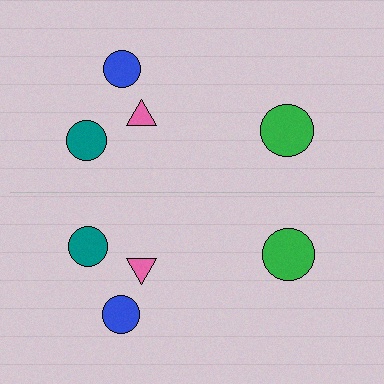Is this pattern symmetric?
Yes, this pattern has bilateral (reflection) symmetry.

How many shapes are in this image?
There are 8 shapes in this image.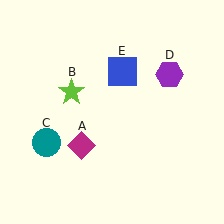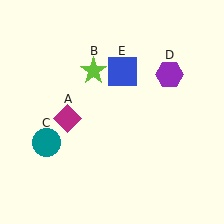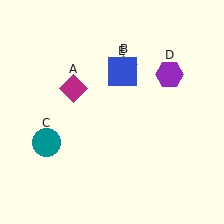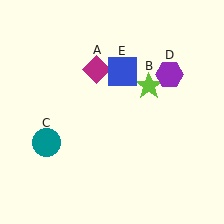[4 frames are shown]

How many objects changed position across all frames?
2 objects changed position: magenta diamond (object A), lime star (object B).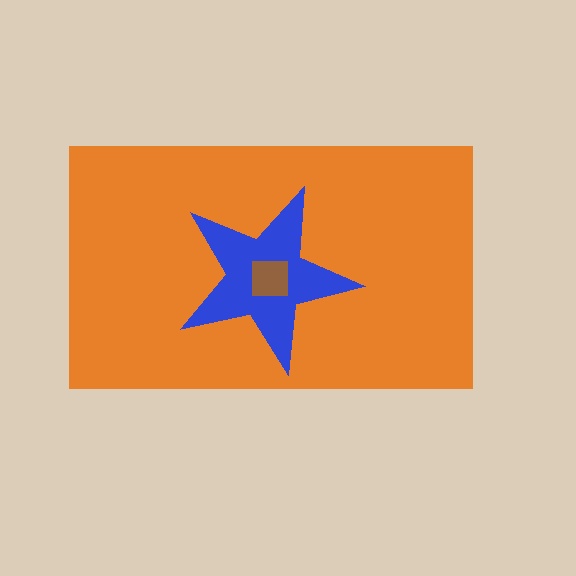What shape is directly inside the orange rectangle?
The blue star.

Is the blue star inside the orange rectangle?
Yes.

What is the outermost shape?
The orange rectangle.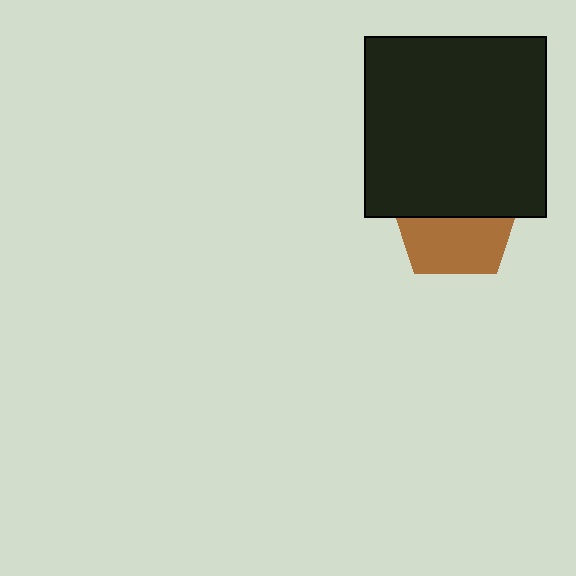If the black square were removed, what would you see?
You would see the complete brown pentagon.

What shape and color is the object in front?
The object in front is a black square.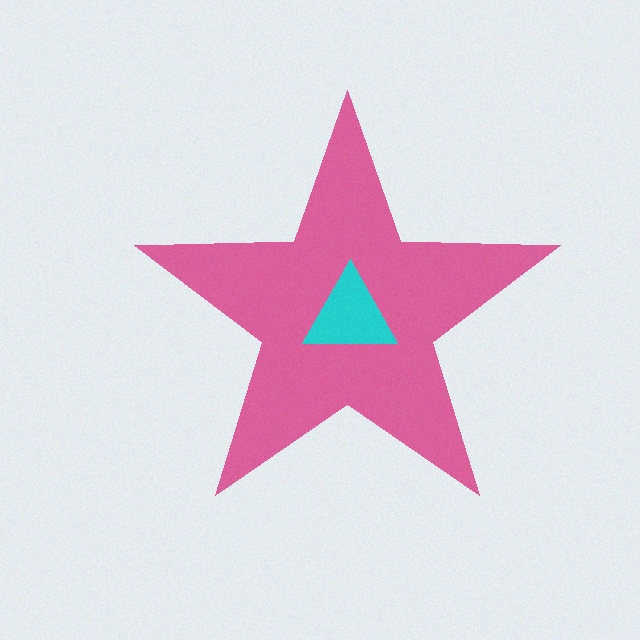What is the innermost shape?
The cyan triangle.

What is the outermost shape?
The pink star.